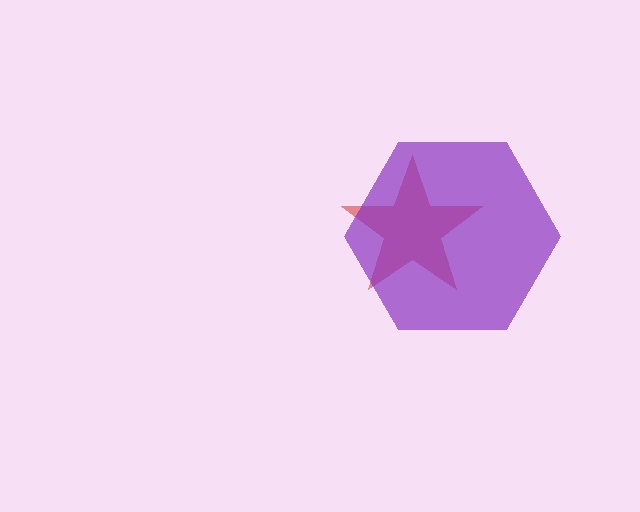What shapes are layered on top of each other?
The layered shapes are: a red star, a purple hexagon.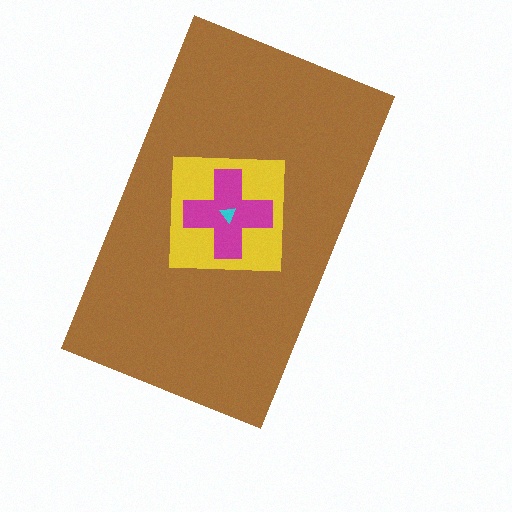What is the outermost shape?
The brown rectangle.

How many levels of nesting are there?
4.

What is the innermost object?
The cyan triangle.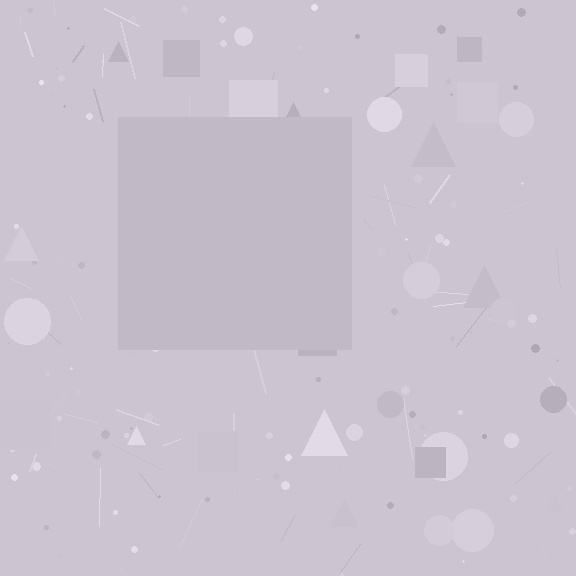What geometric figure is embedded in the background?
A square is embedded in the background.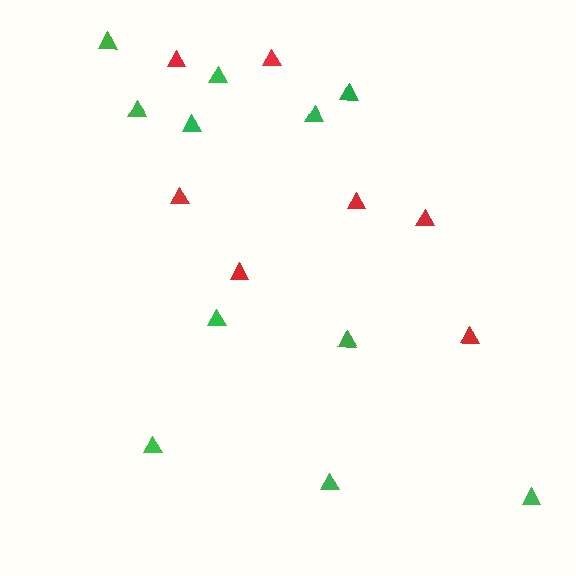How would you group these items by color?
There are 2 groups: one group of red triangles (7) and one group of green triangles (11).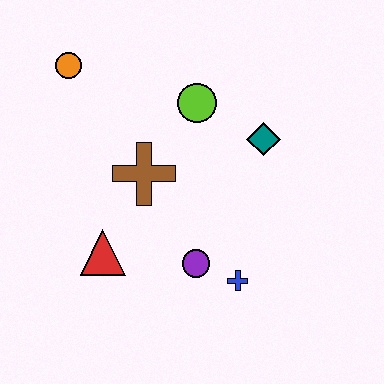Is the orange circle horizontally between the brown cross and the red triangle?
No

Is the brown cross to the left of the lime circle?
Yes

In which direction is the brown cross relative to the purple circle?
The brown cross is above the purple circle.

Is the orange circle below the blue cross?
No